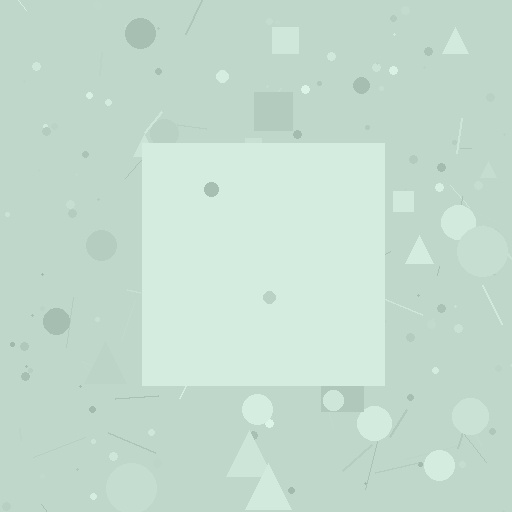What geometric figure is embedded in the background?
A square is embedded in the background.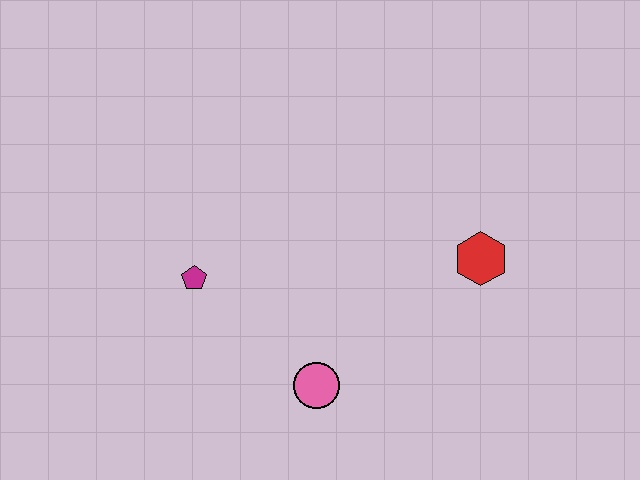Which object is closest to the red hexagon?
The pink circle is closest to the red hexagon.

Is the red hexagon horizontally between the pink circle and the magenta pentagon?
No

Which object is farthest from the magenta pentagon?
The red hexagon is farthest from the magenta pentagon.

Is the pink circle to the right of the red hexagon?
No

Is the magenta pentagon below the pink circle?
No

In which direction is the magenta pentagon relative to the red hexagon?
The magenta pentagon is to the left of the red hexagon.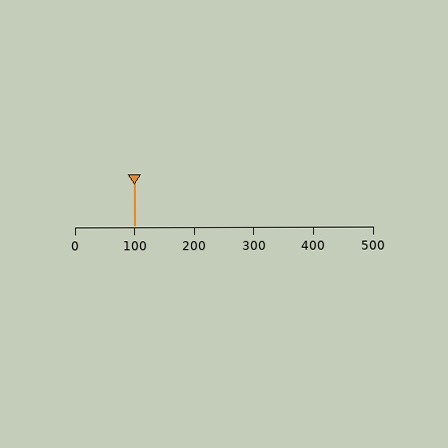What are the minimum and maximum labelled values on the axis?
The axis runs from 0 to 500.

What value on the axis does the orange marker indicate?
The marker indicates approximately 100.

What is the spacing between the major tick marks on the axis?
The major ticks are spaced 100 apart.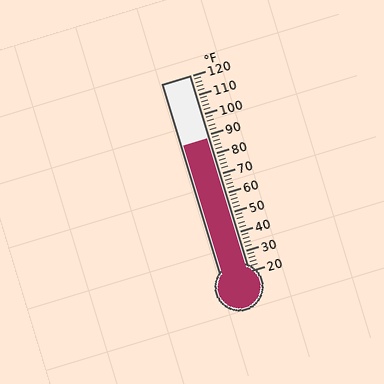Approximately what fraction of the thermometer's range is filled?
The thermometer is filled to approximately 70% of its range.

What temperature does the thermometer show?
The thermometer shows approximately 88°F.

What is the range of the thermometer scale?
The thermometer scale ranges from 20°F to 120°F.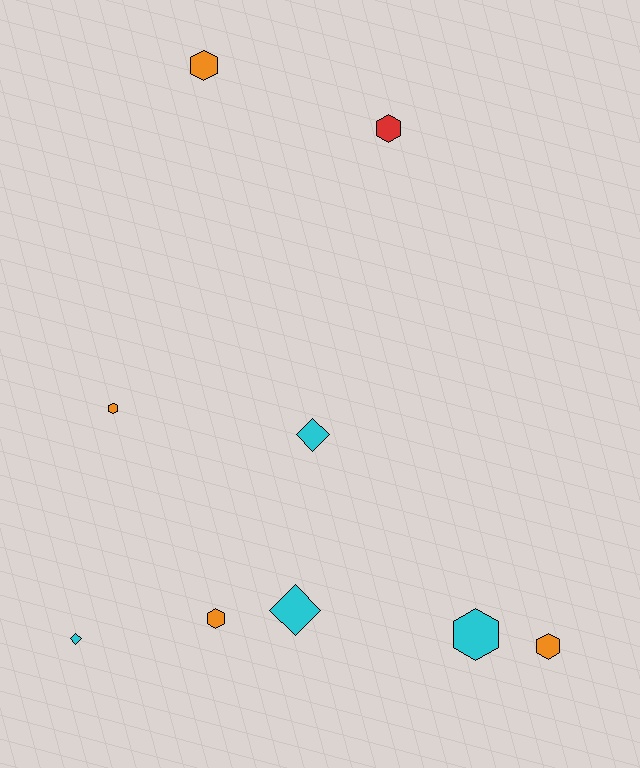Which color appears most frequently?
Cyan, with 4 objects.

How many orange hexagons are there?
There are 4 orange hexagons.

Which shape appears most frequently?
Hexagon, with 6 objects.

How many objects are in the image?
There are 9 objects.